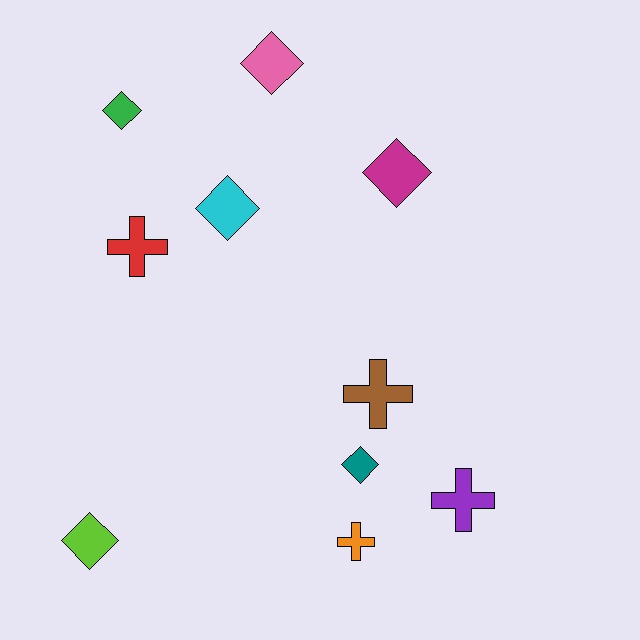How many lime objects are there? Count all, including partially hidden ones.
There is 1 lime object.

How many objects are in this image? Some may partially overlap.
There are 10 objects.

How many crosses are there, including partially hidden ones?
There are 4 crosses.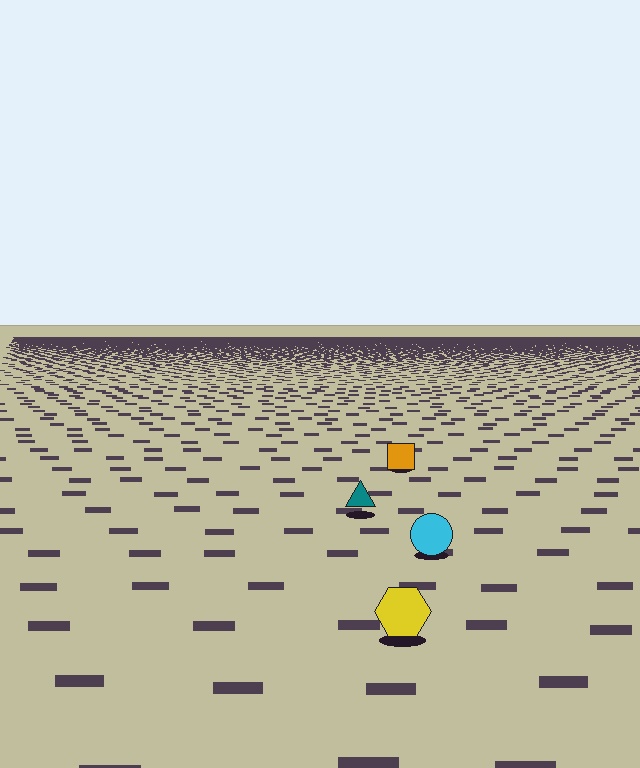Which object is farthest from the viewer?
The orange square is farthest from the viewer. It appears smaller and the ground texture around it is denser.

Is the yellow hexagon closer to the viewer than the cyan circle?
Yes. The yellow hexagon is closer — you can tell from the texture gradient: the ground texture is coarser near it.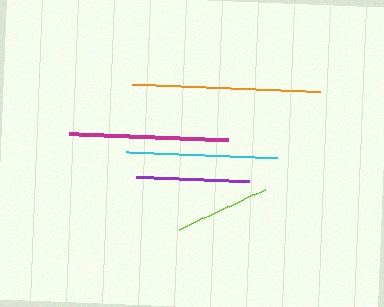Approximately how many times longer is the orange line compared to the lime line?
The orange line is approximately 2.0 times the length of the lime line.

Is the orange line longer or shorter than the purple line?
The orange line is longer than the purple line.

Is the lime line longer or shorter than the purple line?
The purple line is longer than the lime line.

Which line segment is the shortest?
The lime line is the shortest at approximately 94 pixels.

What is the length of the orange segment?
The orange segment is approximately 189 pixels long.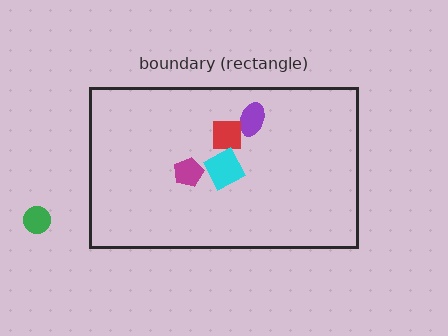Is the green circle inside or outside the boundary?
Outside.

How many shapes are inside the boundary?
4 inside, 1 outside.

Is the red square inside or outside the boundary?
Inside.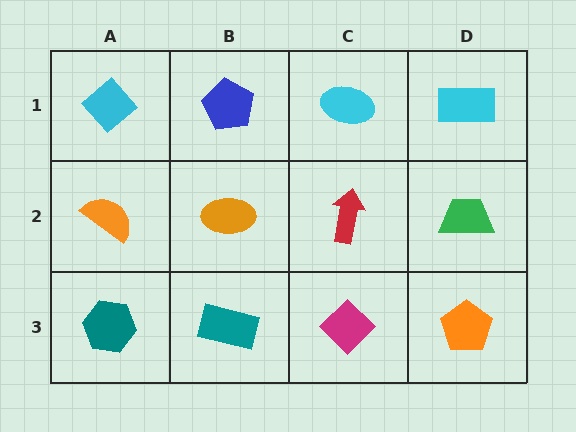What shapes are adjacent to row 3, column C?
A red arrow (row 2, column C), a teal rectangle (row 3, column B), an orange pentagon (row 3, column D).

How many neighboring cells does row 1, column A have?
2.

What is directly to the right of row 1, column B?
A cyan ellipse.